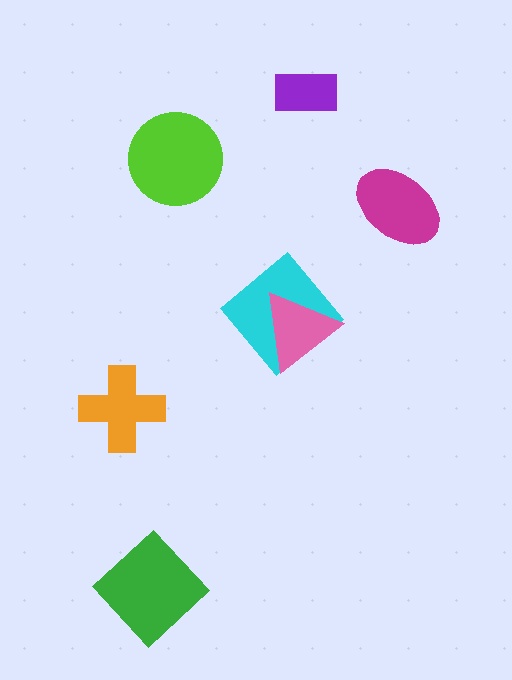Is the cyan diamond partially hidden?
Yes, it is partially covered by another shape.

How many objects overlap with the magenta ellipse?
0 objects overlap with the magenta ellipse.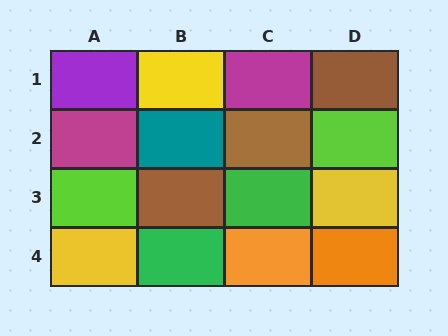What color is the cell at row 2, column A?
Magenta.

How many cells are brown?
3 cells are brown.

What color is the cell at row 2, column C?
Brown.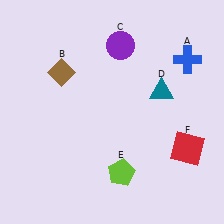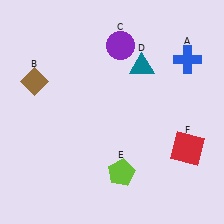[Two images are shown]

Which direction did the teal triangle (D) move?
The teal triangle (D) moved up.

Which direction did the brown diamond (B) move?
The brown diamond (B) moved left.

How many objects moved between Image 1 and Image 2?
2 objects moved between the two images.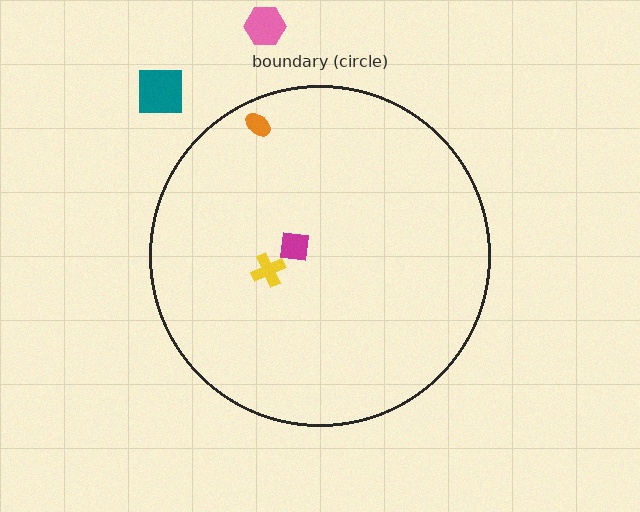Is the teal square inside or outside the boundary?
Outside.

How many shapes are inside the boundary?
3 inside, 2 outside.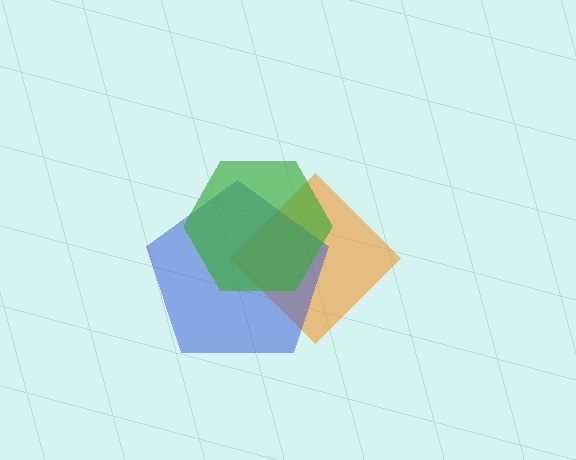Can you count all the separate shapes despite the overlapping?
Yes, there are 3 separate shapes.